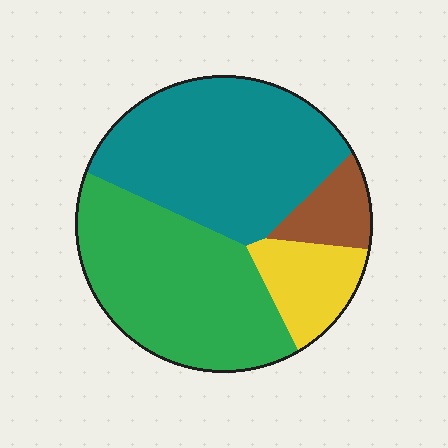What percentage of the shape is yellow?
Yellow covers around 10% of the shape.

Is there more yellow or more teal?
Teal.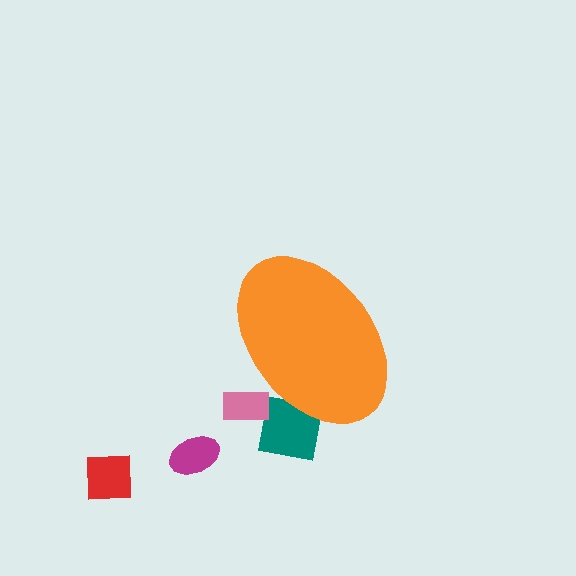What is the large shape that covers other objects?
An orange ellipse.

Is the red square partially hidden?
No, the red square is fully visible.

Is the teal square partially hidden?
Yes, the teal square is partially hidden behind the orange ellipse.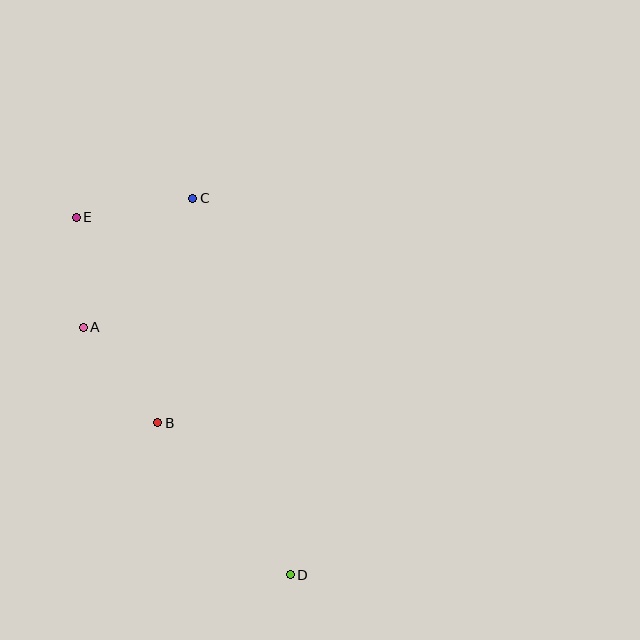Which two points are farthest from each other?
Points D and E are farthest from each other.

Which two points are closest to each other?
Points A and E are closest to each other.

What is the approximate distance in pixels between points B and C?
The distance between B and C is approximately 227 pixels.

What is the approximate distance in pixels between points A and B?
The distance between A and B is approximately 121 pixels.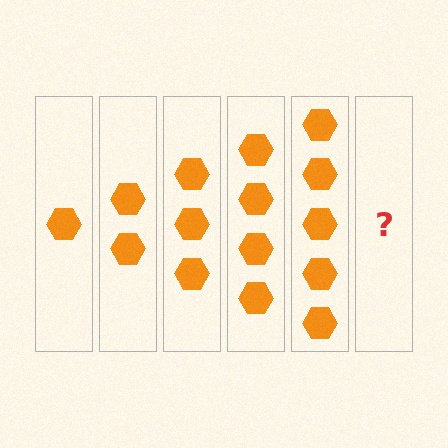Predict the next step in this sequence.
The next step is 6 hexagons.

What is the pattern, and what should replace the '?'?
The pattern is that each step adds one more hexagon. The '?' should be 6 hexagons.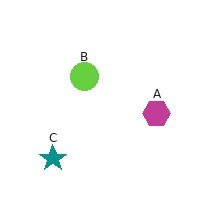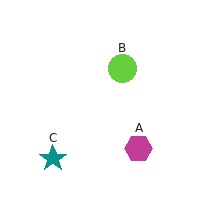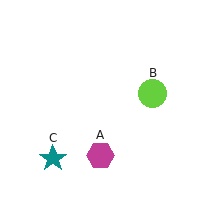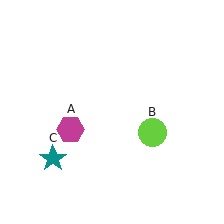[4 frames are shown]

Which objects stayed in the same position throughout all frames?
Teal star (object C) remained stationary.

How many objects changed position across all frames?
2 objects changed position: magenta hexagon (object A), lime circle (object B).